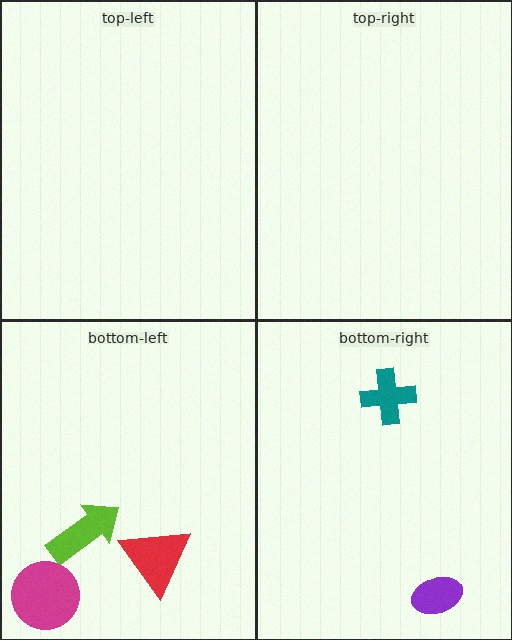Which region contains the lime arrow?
The bottom-left region.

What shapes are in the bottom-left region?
The lime arrow, the magenta circle, the red triangle.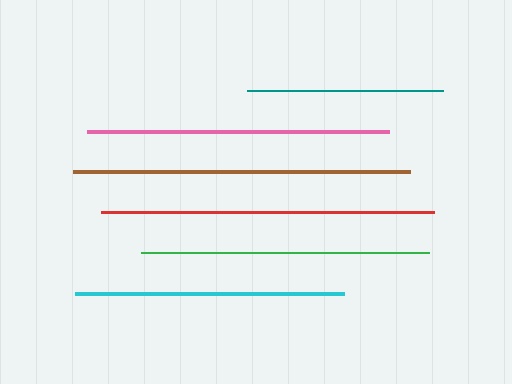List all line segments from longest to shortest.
From longest to shortest: brown, red, pink, green, cyan, teal.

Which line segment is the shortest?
The teal line is the shortest at approximately 196 pixels.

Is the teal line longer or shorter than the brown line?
The brown line is longer than the teal line.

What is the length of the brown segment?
The brown segment is approximately 337 pixels long.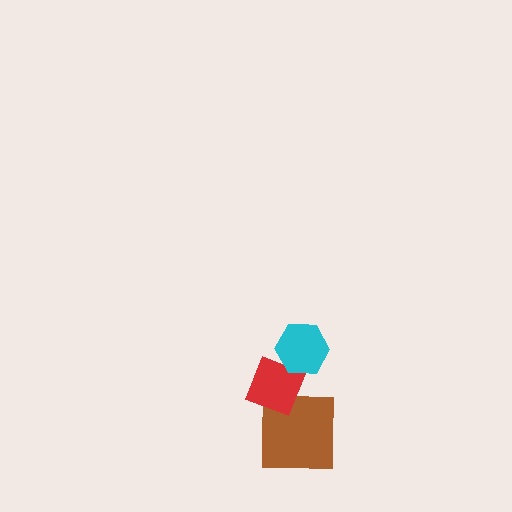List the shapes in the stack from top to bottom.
From top to bottom: the cyan hexagon, the red diamond, the brown square.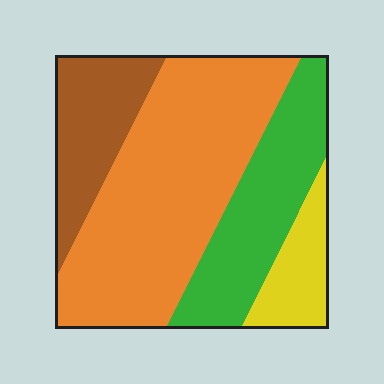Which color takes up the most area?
Orange, at roughly 50%.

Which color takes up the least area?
Yellow, at roughly 10%.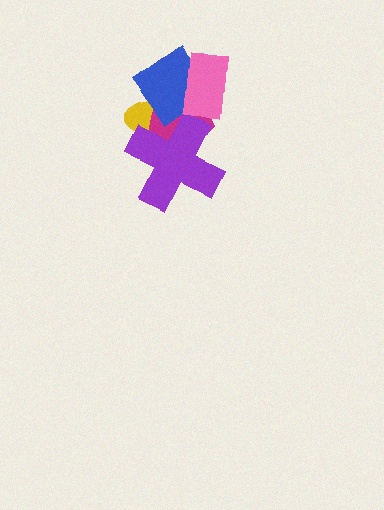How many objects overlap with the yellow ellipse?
3 objects overlap with the yellow ellipse.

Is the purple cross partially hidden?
Yes, it is partially covered by another shape.